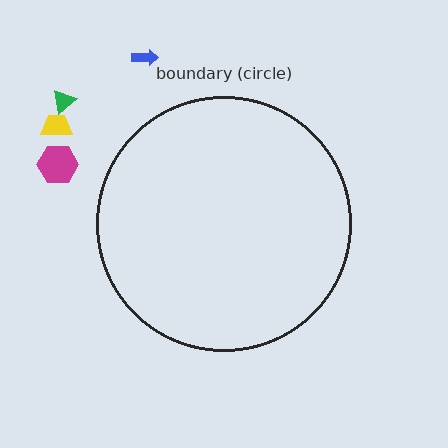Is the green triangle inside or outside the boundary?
Outside.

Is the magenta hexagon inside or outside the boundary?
Outside.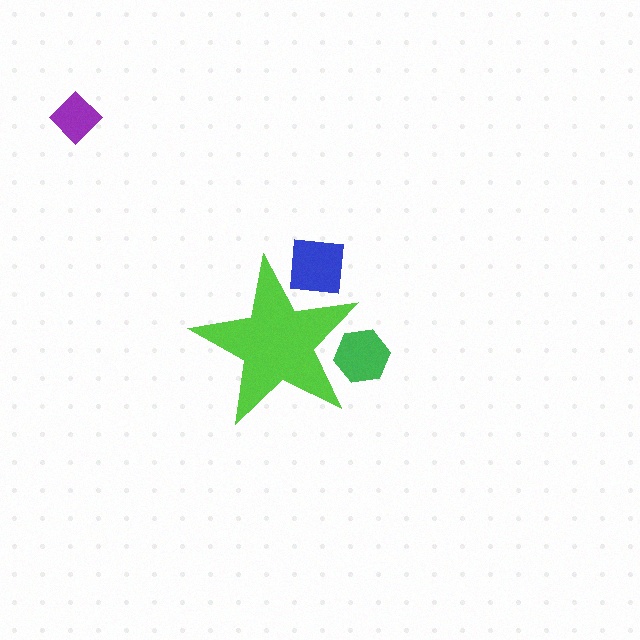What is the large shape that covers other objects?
A lime star.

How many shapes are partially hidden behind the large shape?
2 shapes are partially hidden.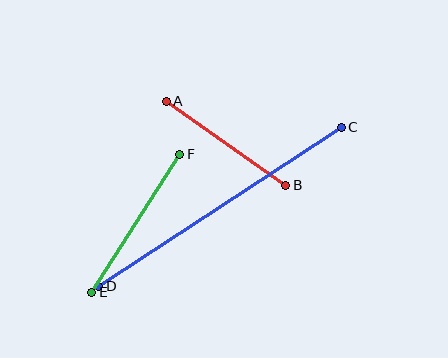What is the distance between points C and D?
The distance is approximately 290 pixels.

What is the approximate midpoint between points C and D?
The midpoint is at approximately (220, 207) pixels.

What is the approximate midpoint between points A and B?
The midpoint is at approximately (226, 143) pixels.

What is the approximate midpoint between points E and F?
The midpoint is at approximately (136, 223) pixels.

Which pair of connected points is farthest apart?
Points C and D are farthest apart.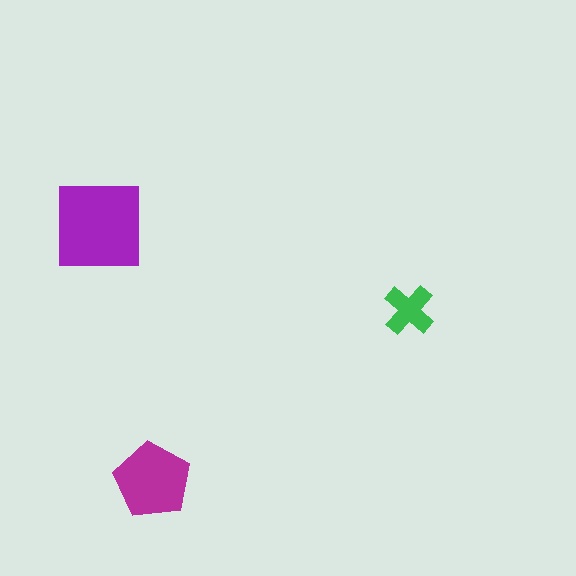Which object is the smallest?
The green cross.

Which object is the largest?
The purple square.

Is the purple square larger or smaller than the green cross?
Larger.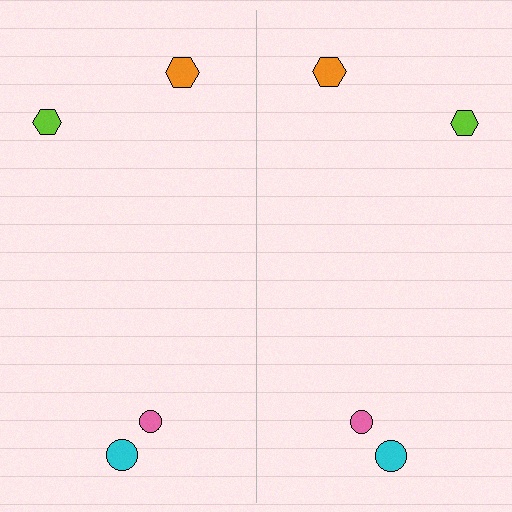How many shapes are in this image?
There are 8 shapes in this image.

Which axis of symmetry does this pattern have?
The pattern has a vertical axis of symmetry running through the center of the image.